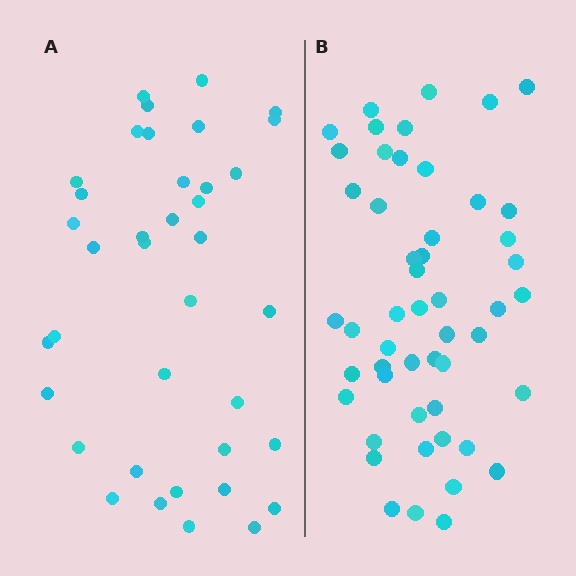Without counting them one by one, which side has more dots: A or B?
Region B (the right region) has more dots.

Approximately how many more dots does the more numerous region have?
Region B has approximately 15 more dots than region A.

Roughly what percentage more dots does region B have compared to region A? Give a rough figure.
About 35% more.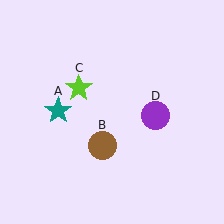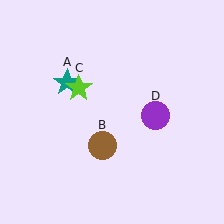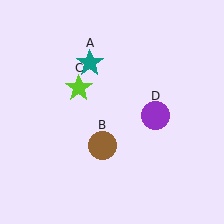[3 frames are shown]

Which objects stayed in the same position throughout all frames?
Brown circle (object B) and lime star (object C) and purple circle (object D) remained stationary.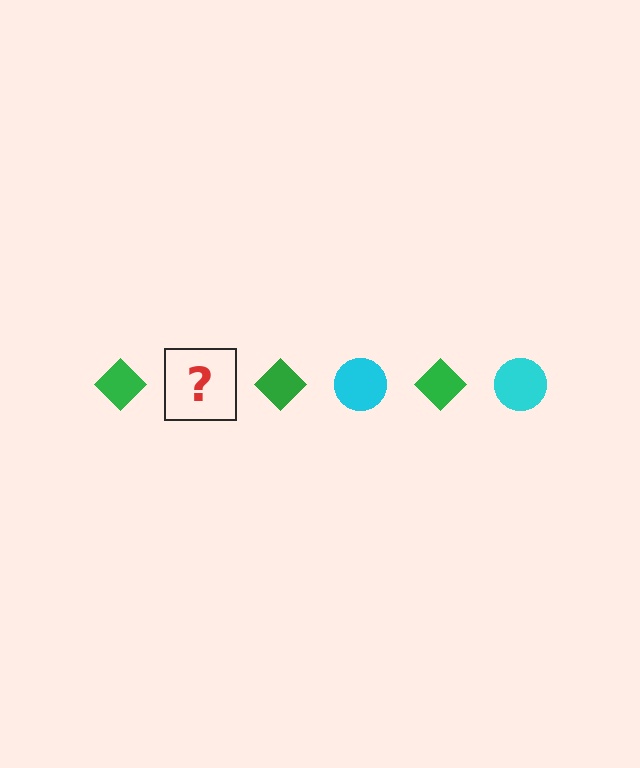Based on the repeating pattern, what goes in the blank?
The blank should be a cyan circle.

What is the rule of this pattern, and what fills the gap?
The rule is that the pattern alternates between green diamond and cyan circle. The gap should be filled with a cyan circle.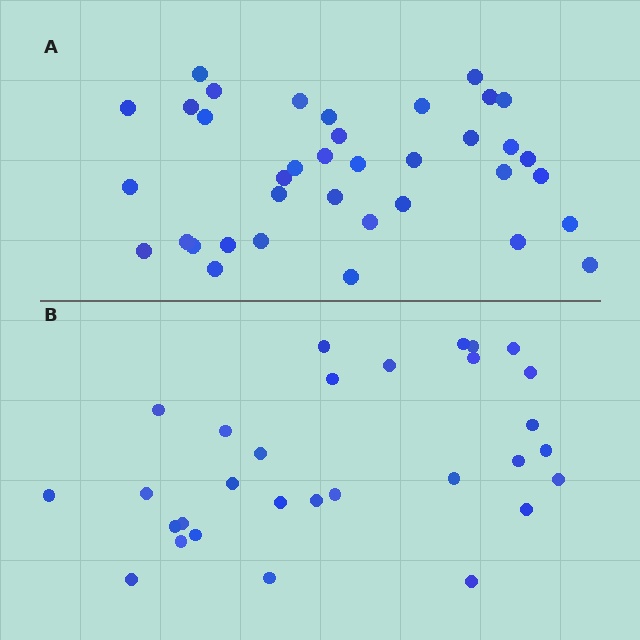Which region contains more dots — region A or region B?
Region A (the top region) has more dots.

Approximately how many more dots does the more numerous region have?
Region A has roughly 8 or so more dots than region B.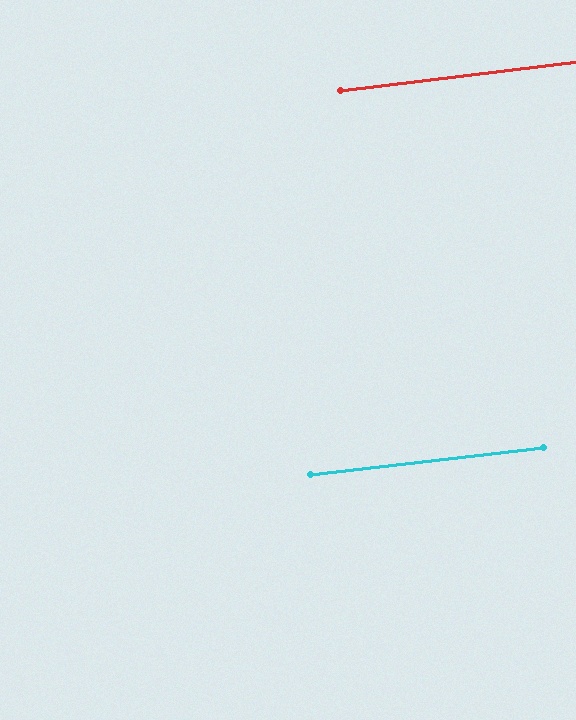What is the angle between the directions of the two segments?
Approximately 0 degrees.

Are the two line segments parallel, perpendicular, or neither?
Parallel — their directions differ by only 0.3°.